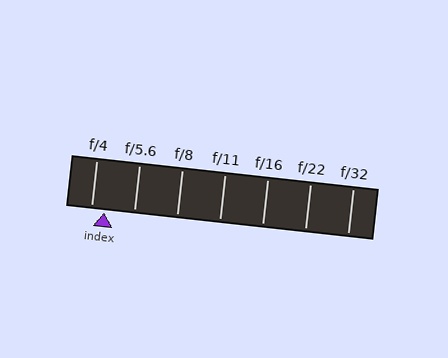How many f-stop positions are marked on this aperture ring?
There are 7 f-stop positions marked.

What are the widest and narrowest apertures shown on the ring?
The widest aperture shown is f/4 and the narrowest is f/32.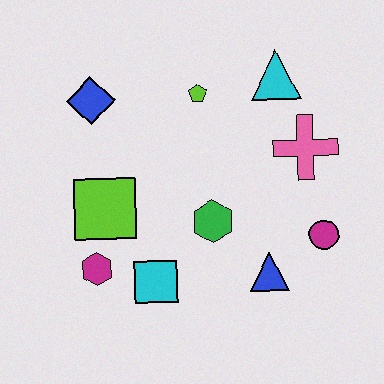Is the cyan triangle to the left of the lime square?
No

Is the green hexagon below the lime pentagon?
Yes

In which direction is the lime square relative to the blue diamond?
The lime square is below the blue diamond.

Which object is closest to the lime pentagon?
The cyan triangle is closest to the lime pentagon.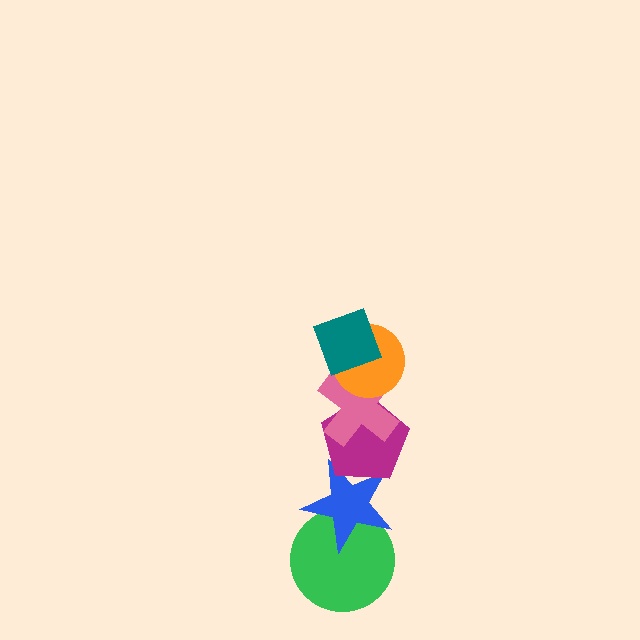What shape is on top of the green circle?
The blue star is on top of the green circle.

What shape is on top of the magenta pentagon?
The pink cross is on top of the magenta pentagon.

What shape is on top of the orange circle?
The teal diamond is on top of the orange circle.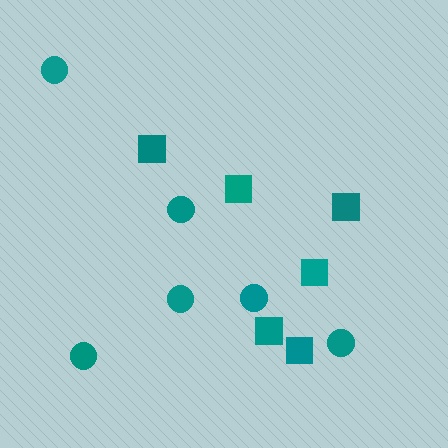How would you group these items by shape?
There are 2 groups: one group of squares (6) and one group of circles (6).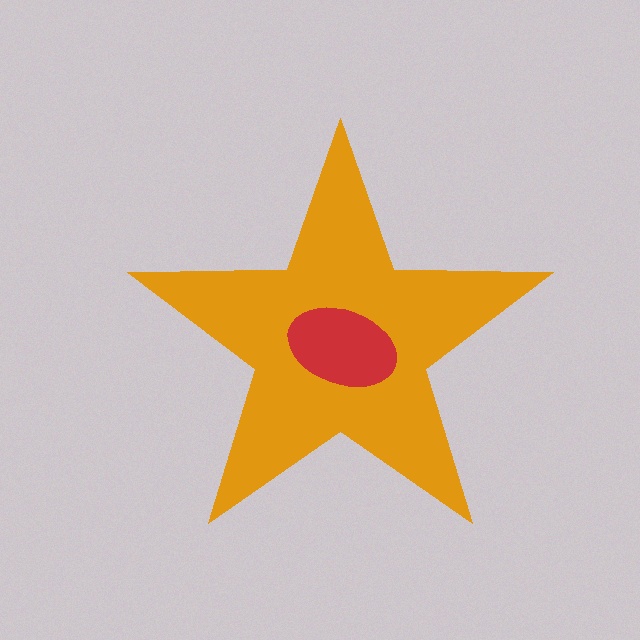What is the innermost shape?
The red ellipse.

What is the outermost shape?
The orange star.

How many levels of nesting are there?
2.